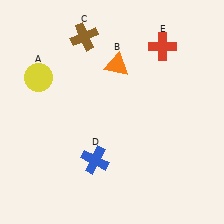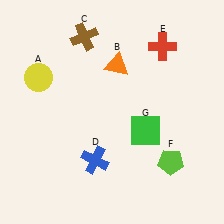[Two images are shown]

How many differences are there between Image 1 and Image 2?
There are 2 differences between the two images.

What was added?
A lime pentagon (F), a green square (G) were added in Image 2.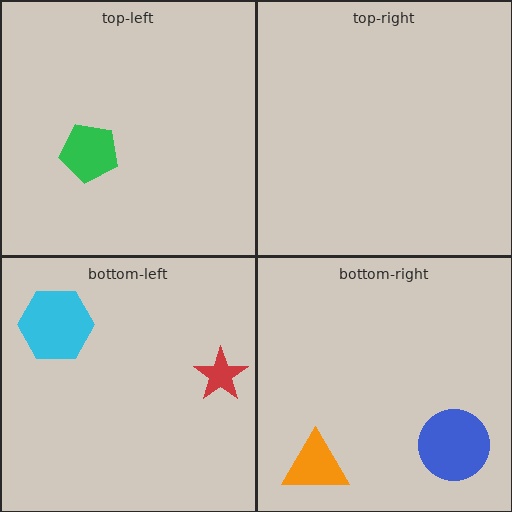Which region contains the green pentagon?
The top-left region.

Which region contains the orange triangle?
The bottom-right region.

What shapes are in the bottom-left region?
The cyan hexagon, the red star.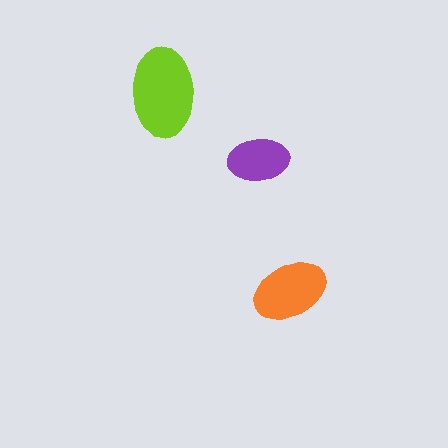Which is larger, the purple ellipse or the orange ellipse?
The orange one.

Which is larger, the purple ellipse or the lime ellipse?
The lime one.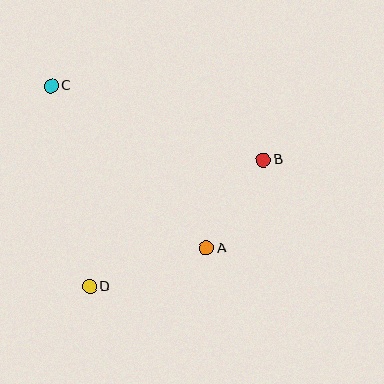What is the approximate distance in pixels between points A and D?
The distance between A and D is approximately 123 pixels.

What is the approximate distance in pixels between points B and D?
The distance between B and D is approximately 215 pixels.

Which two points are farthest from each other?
Points B and C are farthest from each other.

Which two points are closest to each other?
Points A and B are closest to each other.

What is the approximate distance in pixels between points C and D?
The distance between C and D is approximately 204 pixels.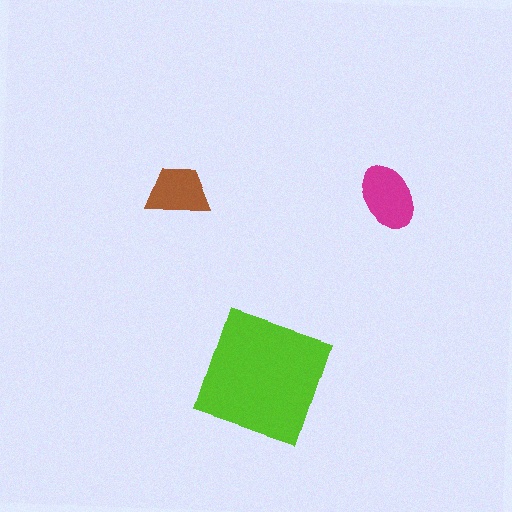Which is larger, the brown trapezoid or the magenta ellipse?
The magenta ellipse.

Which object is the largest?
The lime square.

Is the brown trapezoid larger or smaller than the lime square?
Smaller.